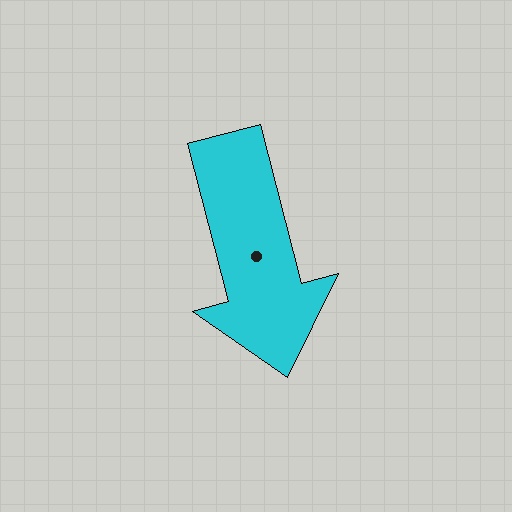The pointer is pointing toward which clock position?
Roughly 6 o'clock.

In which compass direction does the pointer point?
South.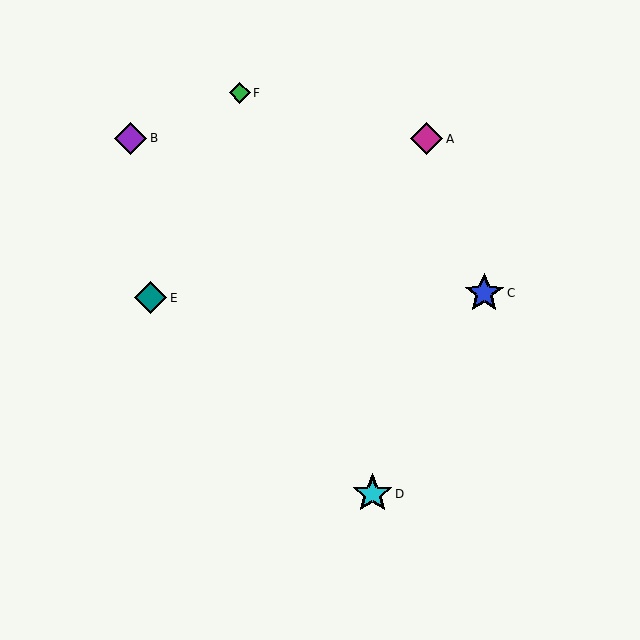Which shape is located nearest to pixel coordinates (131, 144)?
The purple diamond (labeled B) at (131, 138) is nearest to that location.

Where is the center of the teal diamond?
The center of the teal diamond is at (151, 298).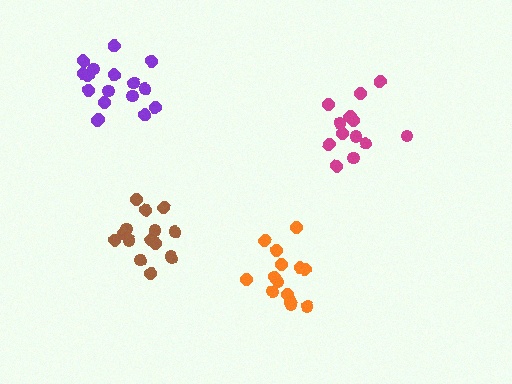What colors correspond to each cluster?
The clusters are colored: magenta, purple, brown, orange.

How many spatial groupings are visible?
There are 4 spatial groupings.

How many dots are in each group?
Group 1: 13 dots, Group 2: 17 dots, Group 3: 15 dots, Group 4: 14 dots (59 total).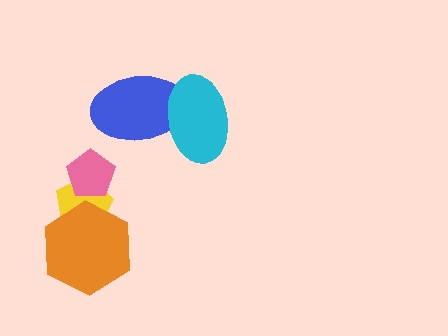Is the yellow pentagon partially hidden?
Yes, it is partially covered by another shape.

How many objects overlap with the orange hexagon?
1 object overlaps with the orange hexagon.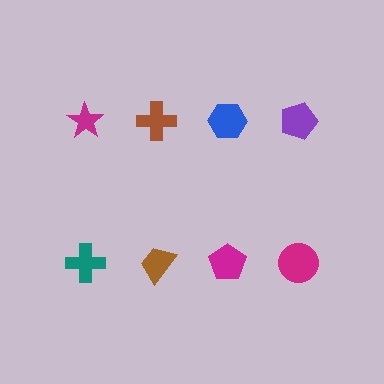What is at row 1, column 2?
A brown cross.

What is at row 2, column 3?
A magenta pentagon.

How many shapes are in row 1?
4 shapes.